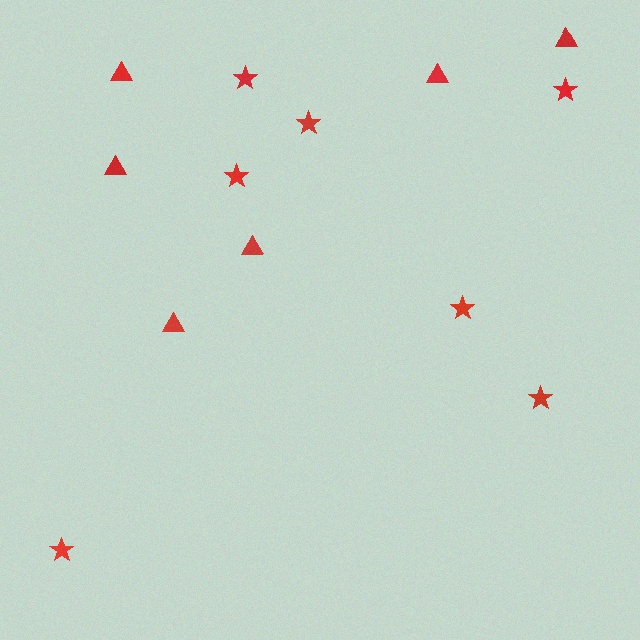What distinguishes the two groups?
There are 2 groups: one group of triangles (6) and one group of stars (7).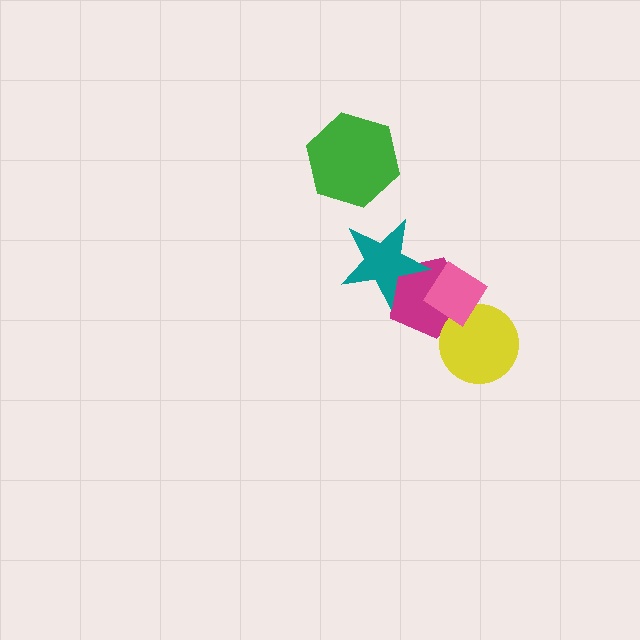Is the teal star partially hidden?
No, no other shape covers it.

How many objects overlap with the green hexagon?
0 objects overlap with the green hexagon.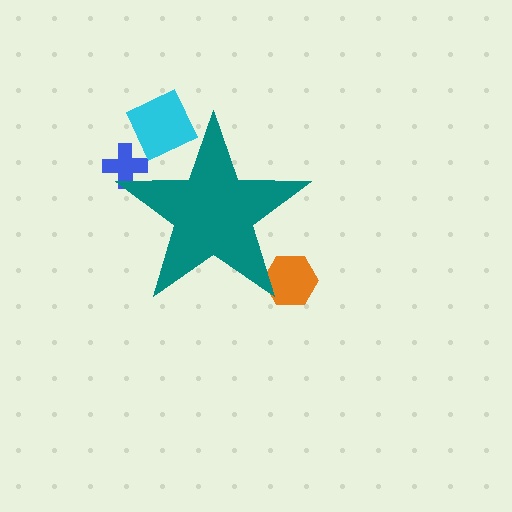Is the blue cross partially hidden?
Yes, the blue cross is partially hidden behind the teal star.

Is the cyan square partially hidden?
Yes, the cyan square is partially hidden behind the teal star.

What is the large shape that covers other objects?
A teal star.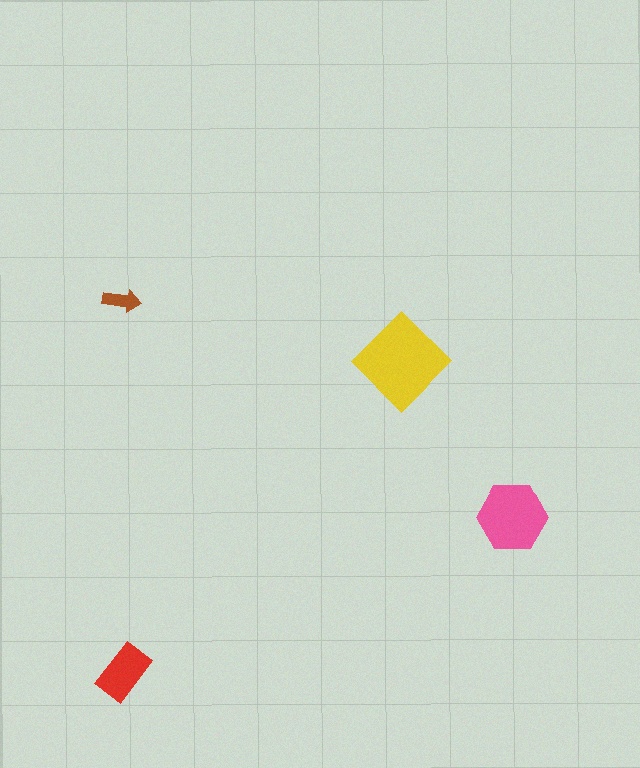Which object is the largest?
The yellow diamond.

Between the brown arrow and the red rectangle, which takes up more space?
The red rectangle.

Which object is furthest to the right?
The pink hexagon is rightmost.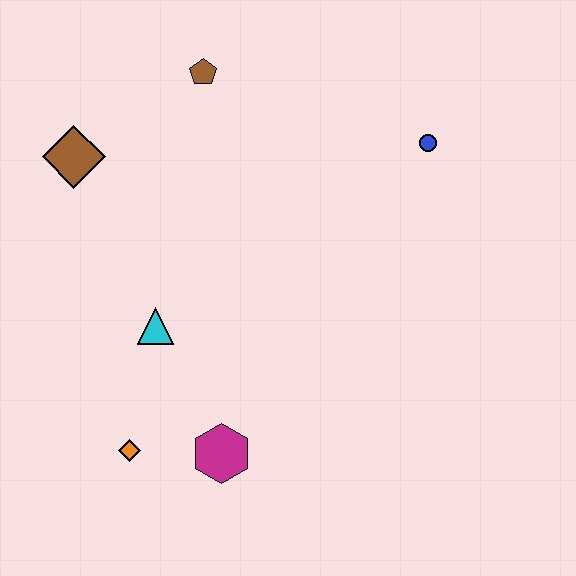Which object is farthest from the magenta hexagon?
The brown pentagon is farthest from the magenta hexagon.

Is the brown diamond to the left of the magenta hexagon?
Yes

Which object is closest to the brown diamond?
The brown pentagon is closest to the brown diamond.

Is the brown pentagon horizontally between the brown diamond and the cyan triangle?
No